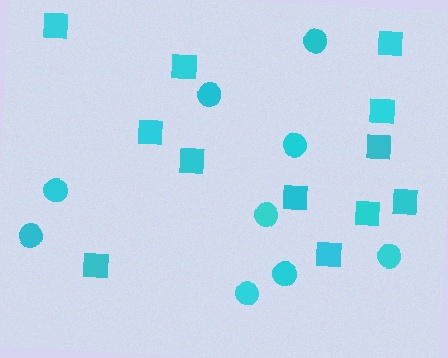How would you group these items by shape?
There are 2 groups: one group of squares (12) and one group of circles (9).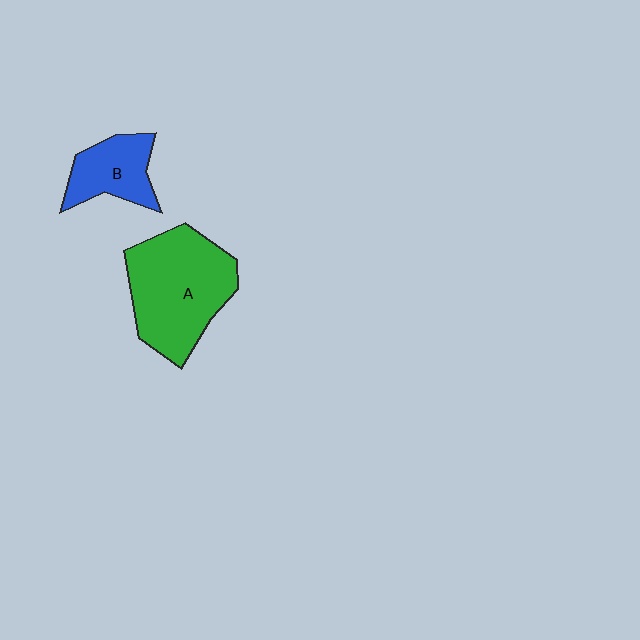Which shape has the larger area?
Shape A (green).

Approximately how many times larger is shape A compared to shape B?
Approximately 2.1 times.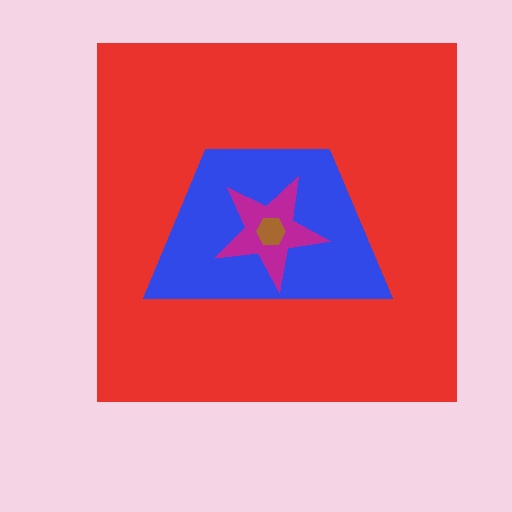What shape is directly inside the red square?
The blue trapezoid.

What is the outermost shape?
The red square.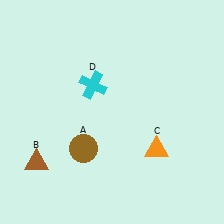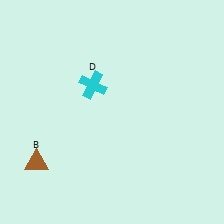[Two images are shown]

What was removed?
The orange triangle (C), the brown circle (A) were removed in Image 2.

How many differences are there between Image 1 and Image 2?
There are 2 differences between the two images.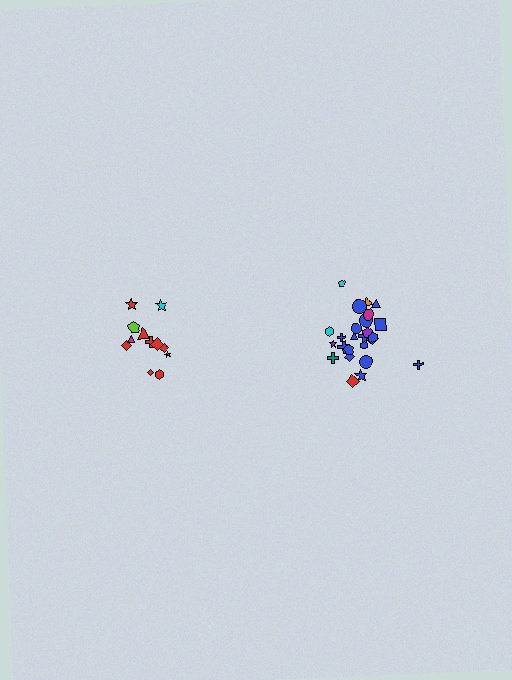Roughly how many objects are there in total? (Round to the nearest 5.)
Roughly 35 objects in total.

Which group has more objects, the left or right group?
The right group.